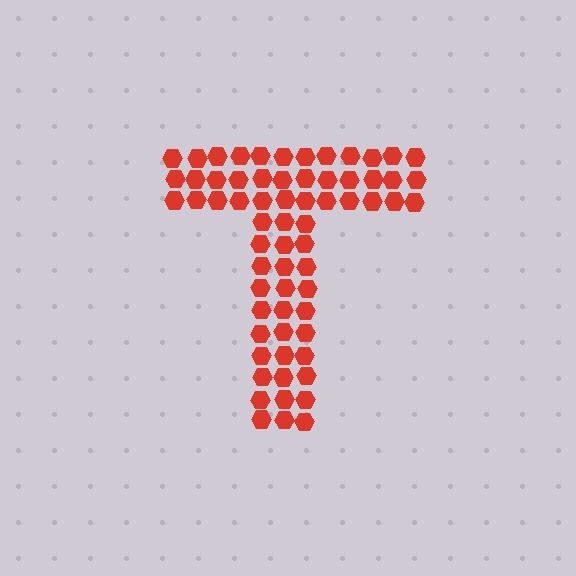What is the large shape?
The large shape is the letter T.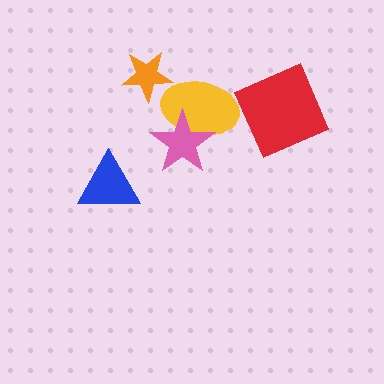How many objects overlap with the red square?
0 objects overlap with the red square.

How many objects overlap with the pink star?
1 object overlaps with the pink star.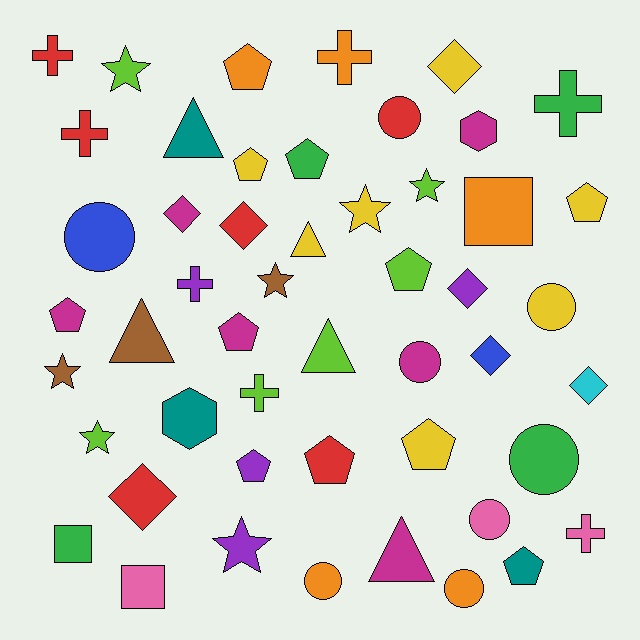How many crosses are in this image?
There are 7 crosses.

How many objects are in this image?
There are 50 objects.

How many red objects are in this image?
There are 6 red objects.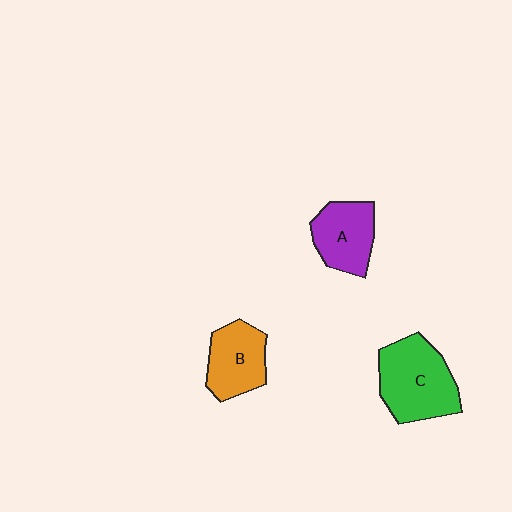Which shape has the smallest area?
Shape A (purple).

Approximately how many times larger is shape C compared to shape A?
Approximately 1.4 times.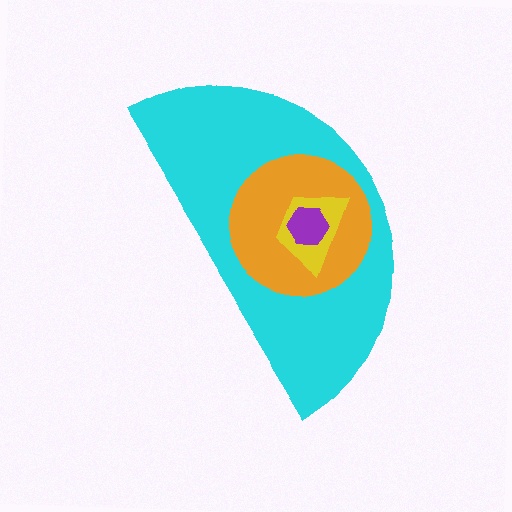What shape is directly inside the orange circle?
The yellow trapezoid.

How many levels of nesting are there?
4.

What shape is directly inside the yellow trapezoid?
The purple hexagon.